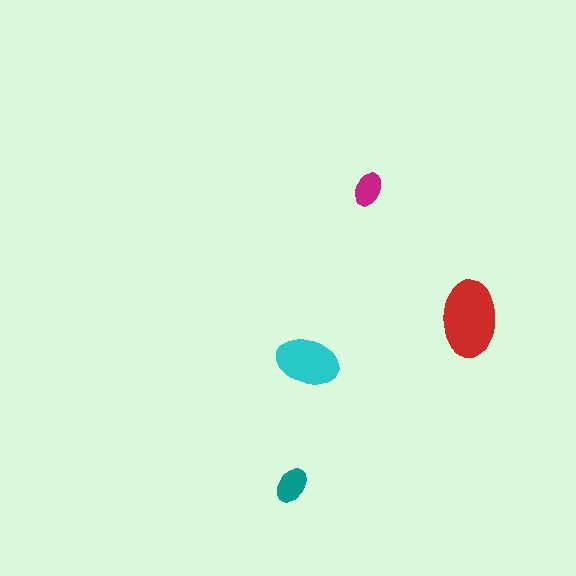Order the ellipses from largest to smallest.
the red one, the cyan one, the teal one, the magenta one.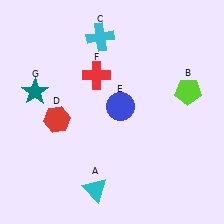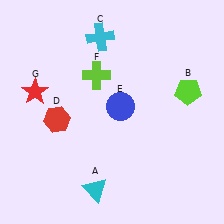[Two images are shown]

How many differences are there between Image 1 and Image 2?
There are 2 differences between the two images.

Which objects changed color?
F changed from red to lime. G changed from teal to red.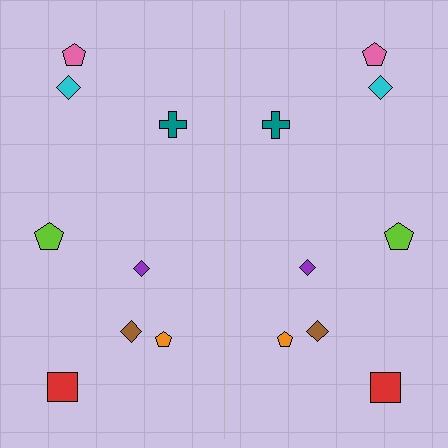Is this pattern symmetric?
Yes, this pattern has bilateral (reflection) symmetry.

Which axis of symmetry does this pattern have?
The pattern has a vertical axis of symmetry running through the center of the image.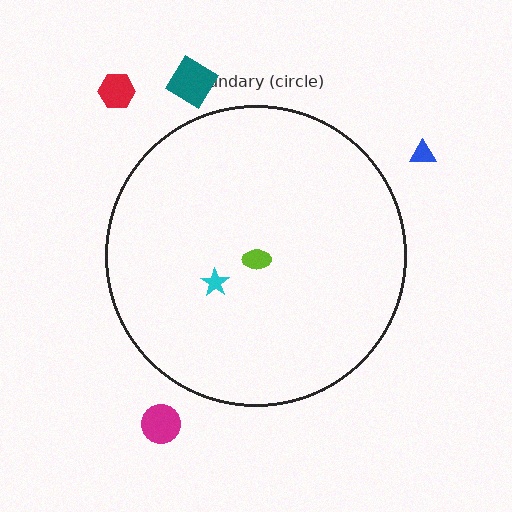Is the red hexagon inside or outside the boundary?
Outside.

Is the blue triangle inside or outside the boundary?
Outside.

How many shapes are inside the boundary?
2 inside, 4 outside.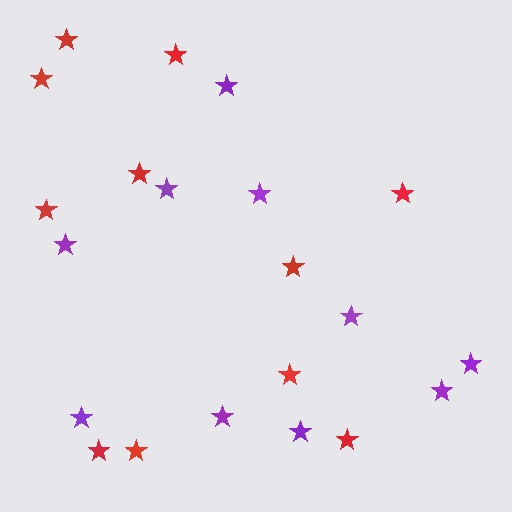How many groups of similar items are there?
There are 2 groups: one group of red stars (11) and one group of purple stars (10).